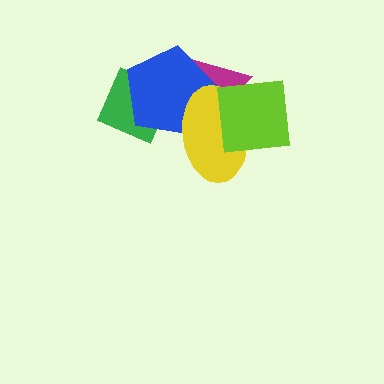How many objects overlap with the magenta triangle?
3 objects overlap with the magenta triangle.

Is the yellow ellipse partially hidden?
Yes, it is partially covered by another shape.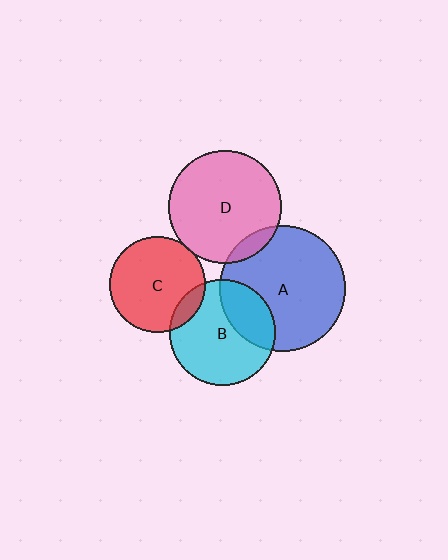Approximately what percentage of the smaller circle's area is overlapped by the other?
Approximately 10%.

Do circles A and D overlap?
Yes.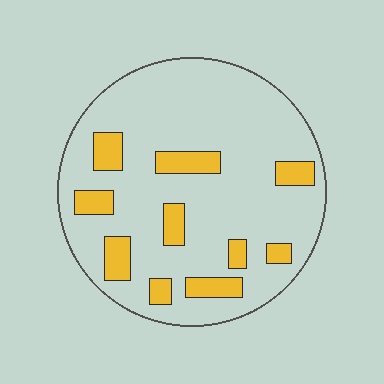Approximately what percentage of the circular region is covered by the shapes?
Approximately 15%.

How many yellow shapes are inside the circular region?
10.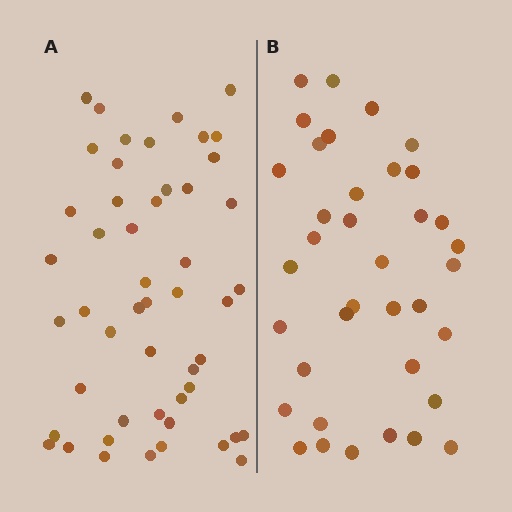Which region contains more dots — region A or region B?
Region A (the left region) has more dots.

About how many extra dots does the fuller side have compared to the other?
Region A has approximately 15 more dots than region B.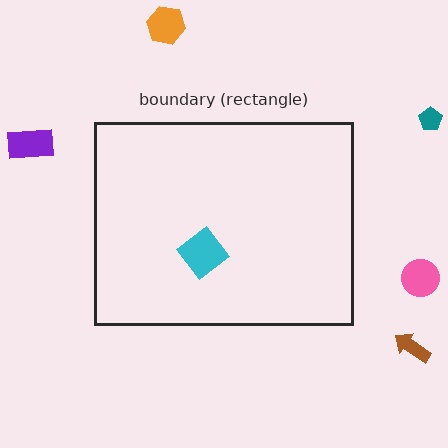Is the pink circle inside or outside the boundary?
Outside.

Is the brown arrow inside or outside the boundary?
Outside.